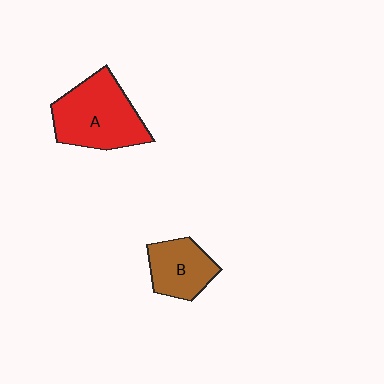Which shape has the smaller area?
Shape B (brown).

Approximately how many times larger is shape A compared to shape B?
Approximately 1.6 times.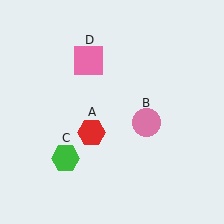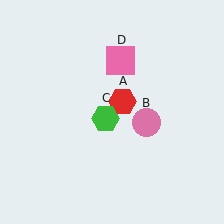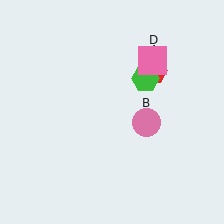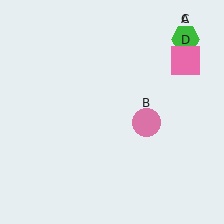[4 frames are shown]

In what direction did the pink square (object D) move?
The pink square (object D) moved right.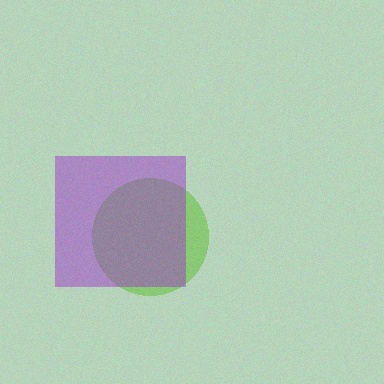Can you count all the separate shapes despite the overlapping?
Yes, there are 2 separate shapes.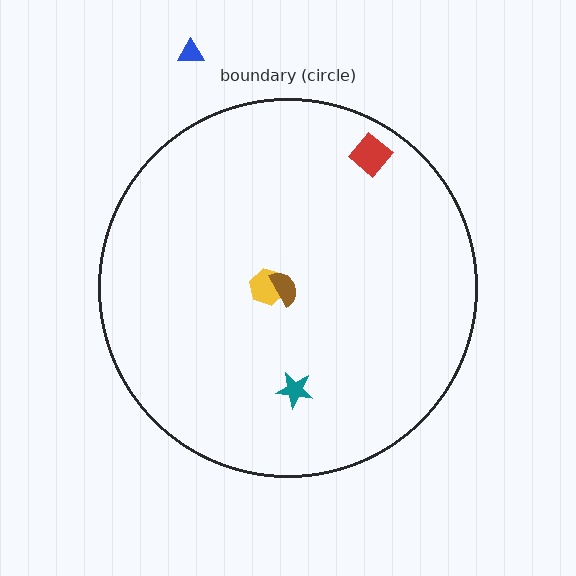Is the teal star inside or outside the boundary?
Inside.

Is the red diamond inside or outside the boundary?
Inside.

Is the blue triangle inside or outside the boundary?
Outside.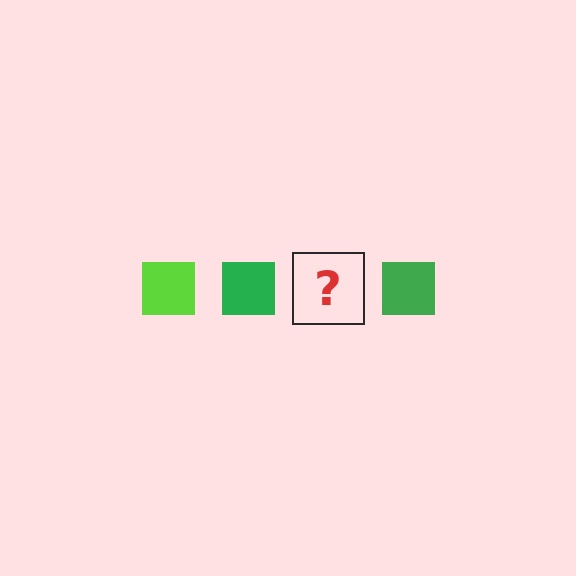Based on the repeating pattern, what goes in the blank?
The blank should be a lime square.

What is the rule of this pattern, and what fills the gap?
The rule is that the pattern cycles through lime, green squares. The gap should be filled with a lime square.